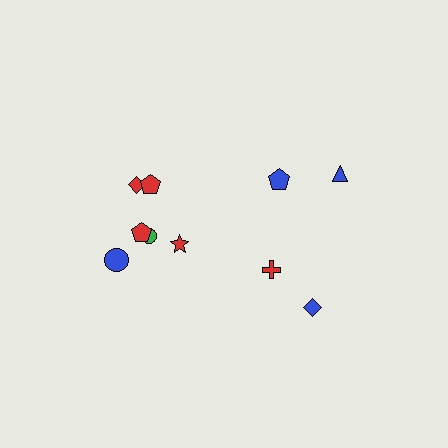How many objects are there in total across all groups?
There are 10 objects.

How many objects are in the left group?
There are 6 objects.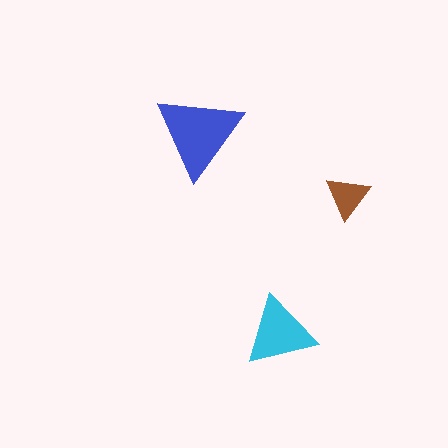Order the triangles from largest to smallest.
the blue one, the cyan one, the brown one.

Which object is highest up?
The blue triangle is topmost.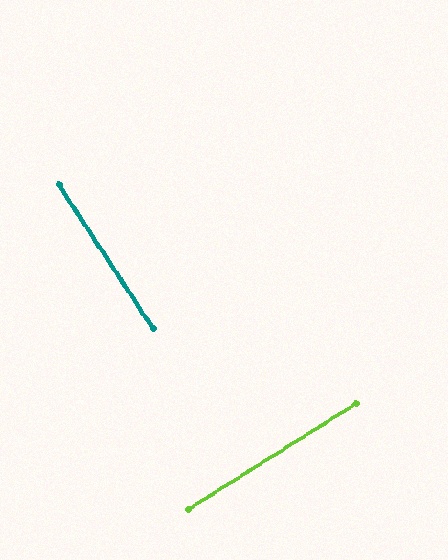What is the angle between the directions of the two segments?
Approximately 89 degrees.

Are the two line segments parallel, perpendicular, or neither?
Perpendicular — they meet at approximately 89°.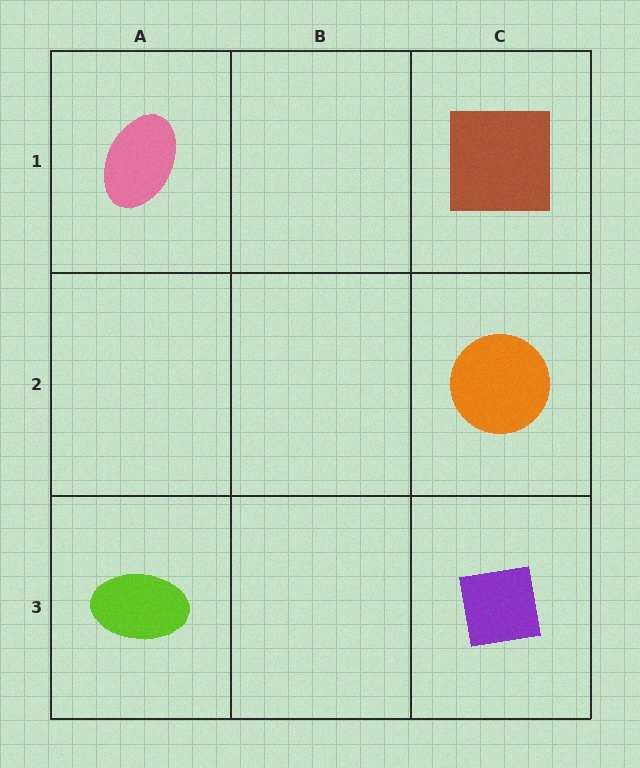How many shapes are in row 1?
2 shapes.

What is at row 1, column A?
A pink ellipse.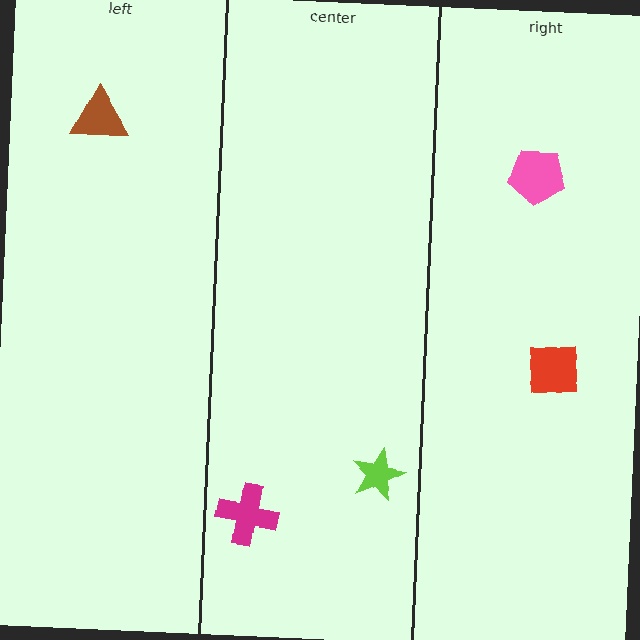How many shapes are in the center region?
2.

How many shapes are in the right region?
2.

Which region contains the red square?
The right region.